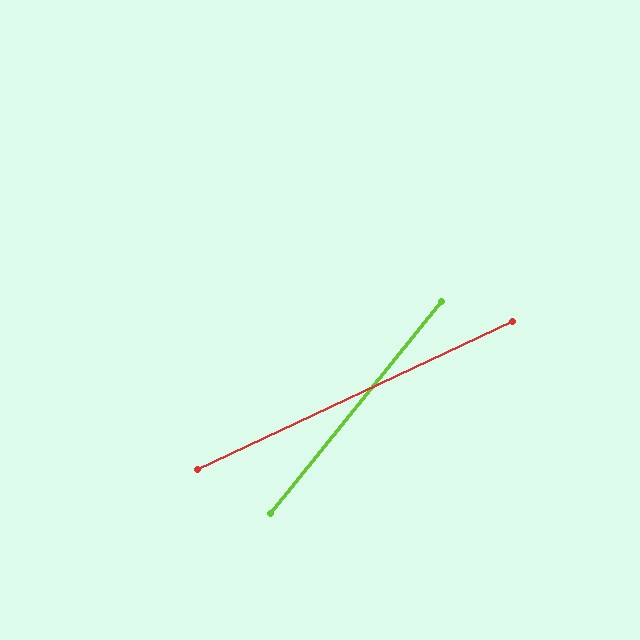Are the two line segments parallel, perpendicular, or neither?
Neither parallel nor perpendicular — they differ by about 26°.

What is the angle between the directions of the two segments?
Approximately 26 degrees.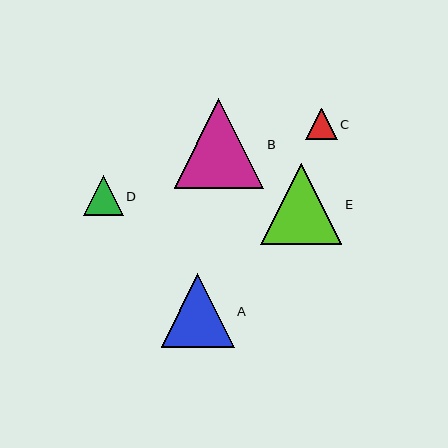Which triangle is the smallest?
Triangle C is the smallest with a size of approximately 32 pixels.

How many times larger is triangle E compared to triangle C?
Triangle E is approximately 2.6 times the size of triangle C.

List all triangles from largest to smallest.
From largest to smallest: B, E, A, D, C.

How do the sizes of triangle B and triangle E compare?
Triangle B and triangle E are approximately the same size.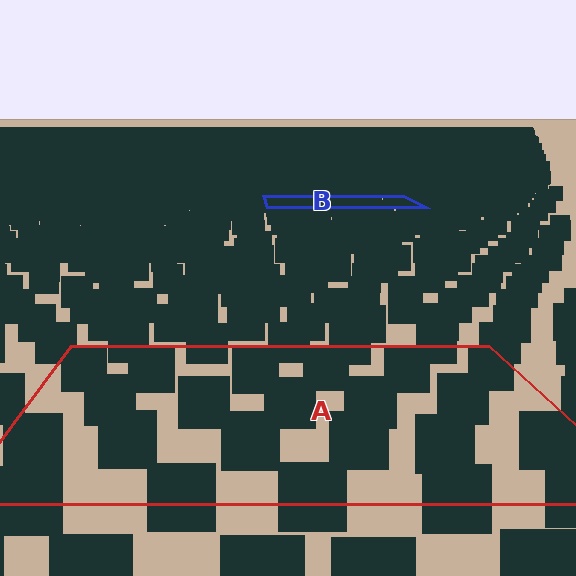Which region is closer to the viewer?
Region A is closer. The texture elements there are larger and more spread out.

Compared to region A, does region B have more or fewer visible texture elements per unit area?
Region B has more texture elements per unit area — they are packed more densely because it is farther away.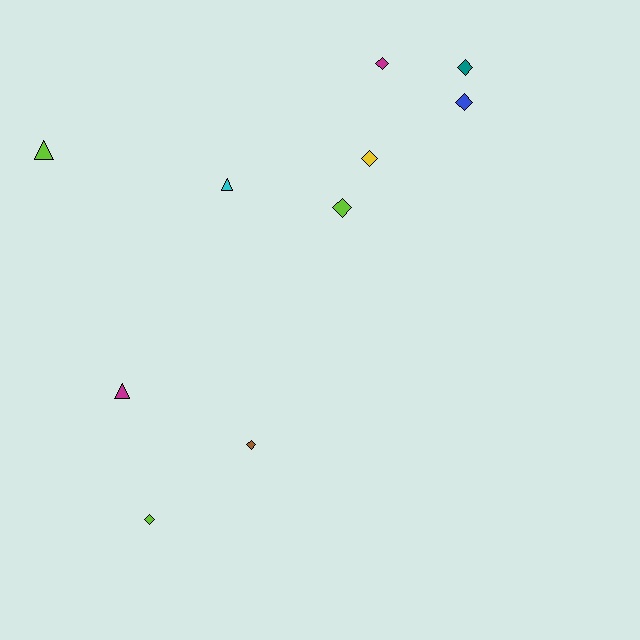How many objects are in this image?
There are 10 objects.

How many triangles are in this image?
There are 3 triangles.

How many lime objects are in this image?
There are 3 lime objects.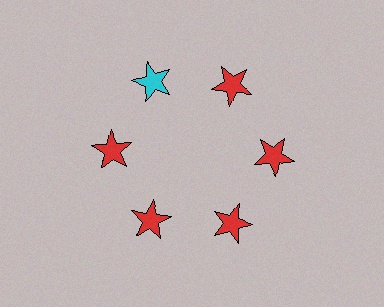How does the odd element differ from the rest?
It has a different color: cyan instead of red.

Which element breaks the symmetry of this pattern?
The cyan star at roughly the 11 o'clock position breaks the symmetry. All other shapes are red stars.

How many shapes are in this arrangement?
There are 6 shapes arranged in a ring pattern.